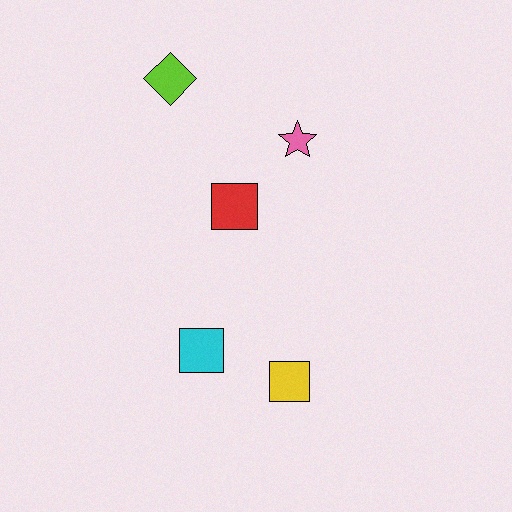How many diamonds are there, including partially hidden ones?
There is 1 diamond.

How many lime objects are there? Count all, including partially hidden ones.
There is 1 lime object.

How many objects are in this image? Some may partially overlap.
There are 5 objects.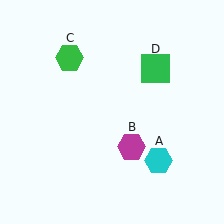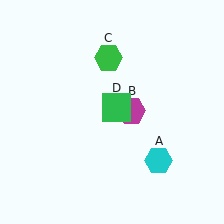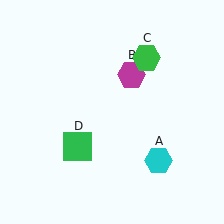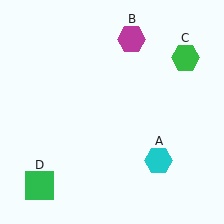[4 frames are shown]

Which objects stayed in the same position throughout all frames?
Cyan hexagon (object A) remained stationary.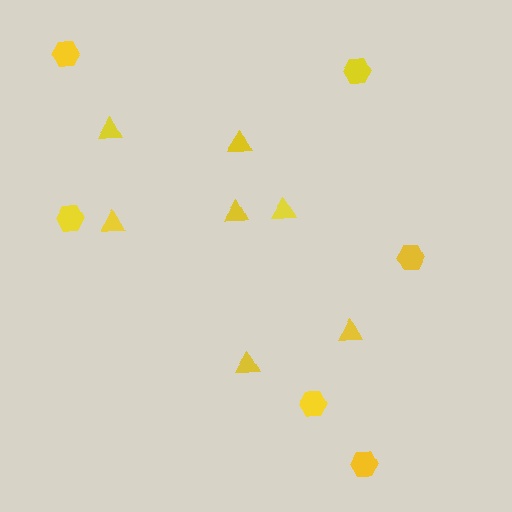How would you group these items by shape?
There are 2 groups: one group of hexagons (6) and one group of triangles (7).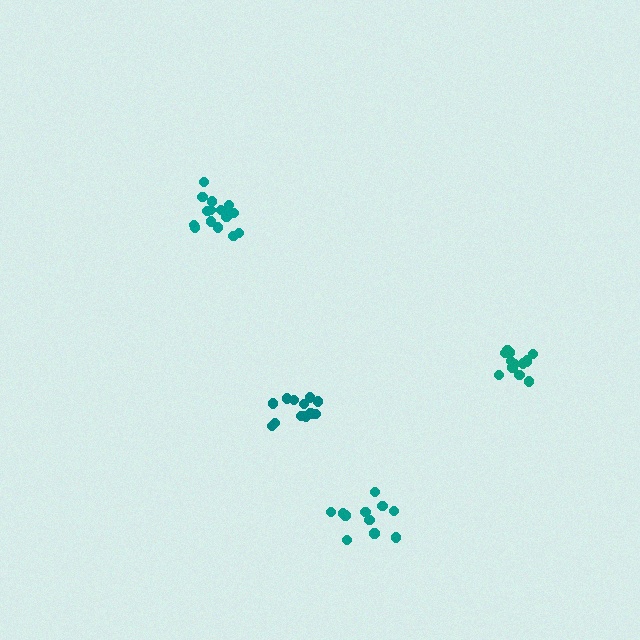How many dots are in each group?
Group 1: 13 dots, Group 2: 11 dots, Group 3: 17 dots, Group 4: 13 dots (54 total).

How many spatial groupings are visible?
There are 4 spatial groupings.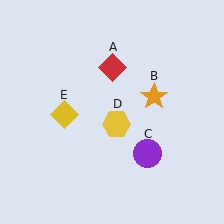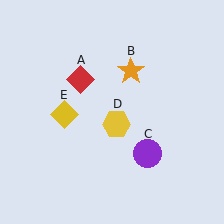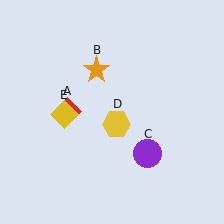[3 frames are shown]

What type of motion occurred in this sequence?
The red diamond (object A), orange star (object B) rotated counterclockwise around the center of the scene.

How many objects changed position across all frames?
2 objects changed position: red diamond (object A), orange star (object B).